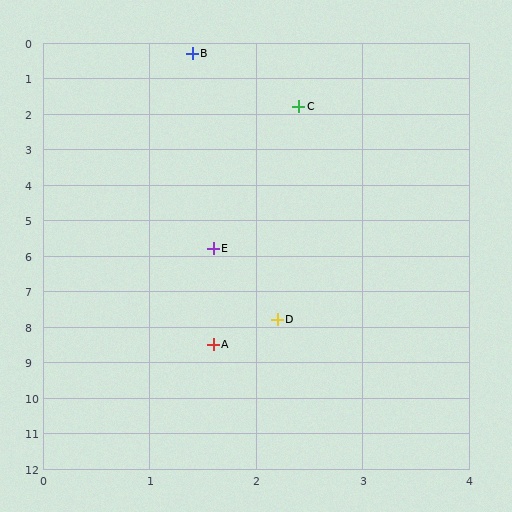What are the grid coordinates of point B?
Point B is at approximately (1.4, 0.3).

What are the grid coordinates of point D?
Point D is at approximately (2.2, 7.8).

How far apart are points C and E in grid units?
Points C and E are about 4.1 grid units apart.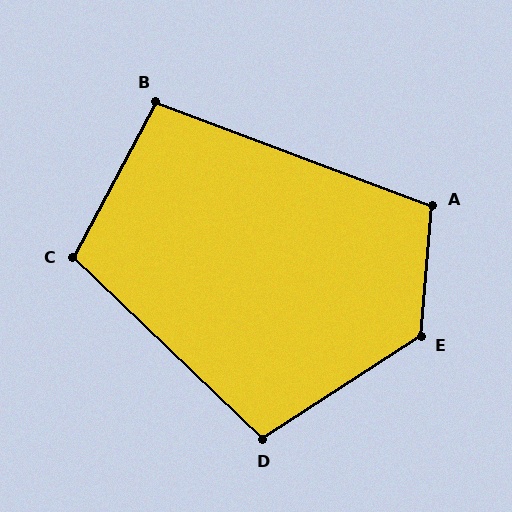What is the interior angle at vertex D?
Approximately 103 degrees (obtuse).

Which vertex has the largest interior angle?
E, at approximately 128 degrees.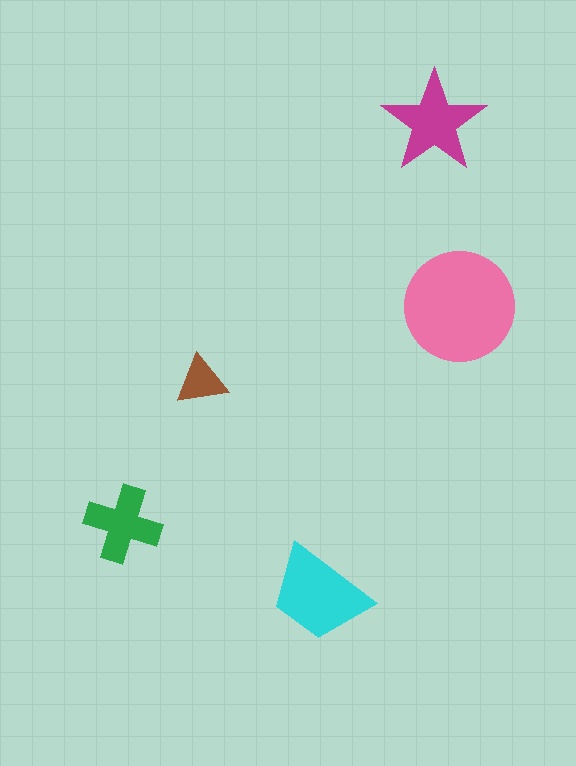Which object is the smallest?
The brown triangle.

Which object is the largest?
The pink circle.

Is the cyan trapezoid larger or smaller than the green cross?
Larger.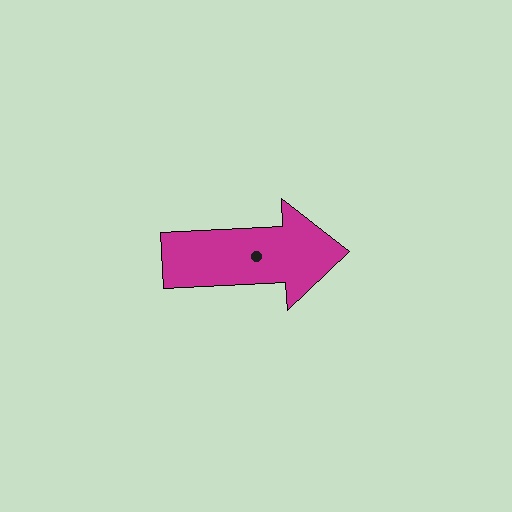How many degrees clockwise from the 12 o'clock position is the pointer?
Approximately 87 degrees.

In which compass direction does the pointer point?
East.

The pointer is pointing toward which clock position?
Roughly 3 o'clock.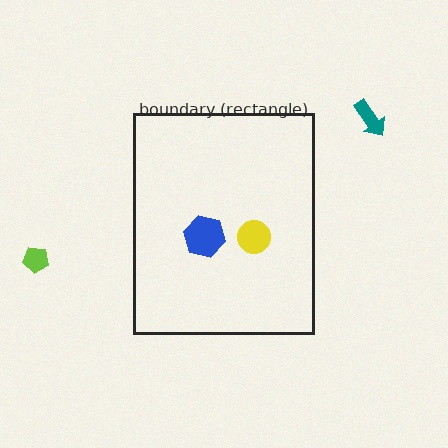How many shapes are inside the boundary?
2 inside, 2 outside.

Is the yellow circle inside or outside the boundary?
Inside.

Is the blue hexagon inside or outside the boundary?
Inside.